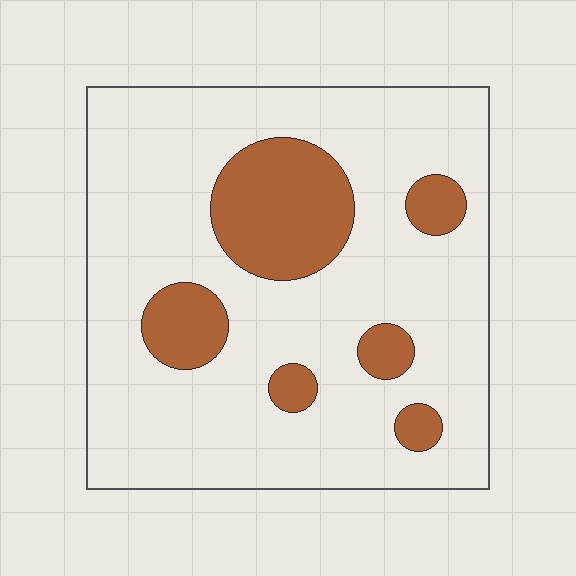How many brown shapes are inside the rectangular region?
6.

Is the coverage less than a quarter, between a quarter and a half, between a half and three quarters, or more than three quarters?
Less than a quarter.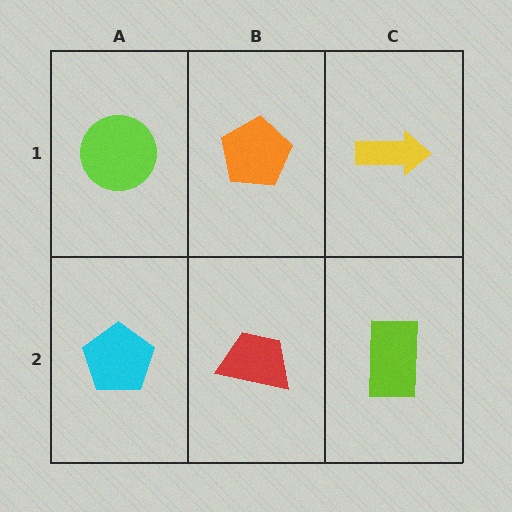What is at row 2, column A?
A cyan pentagon.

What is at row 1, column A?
A lime circle.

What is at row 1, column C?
A yellow arrow.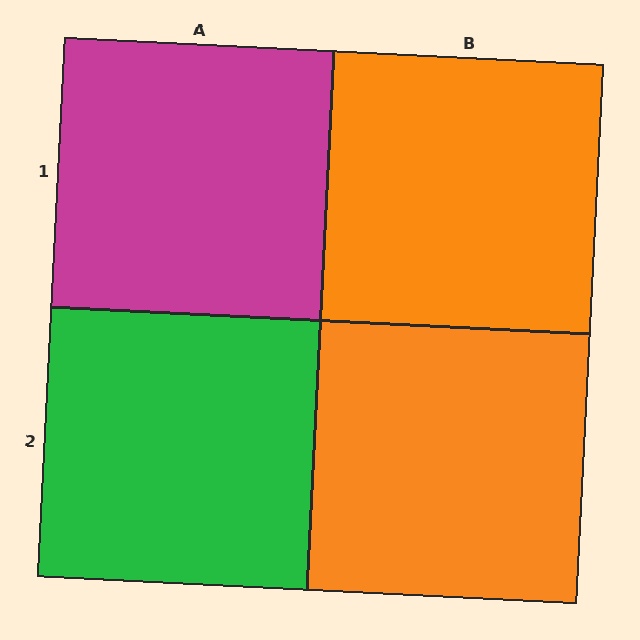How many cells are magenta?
1 cell is magenta.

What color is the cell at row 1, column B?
Orange.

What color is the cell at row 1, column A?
Magenta.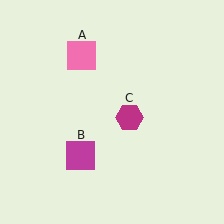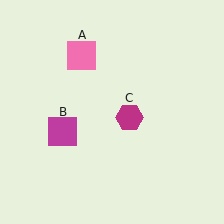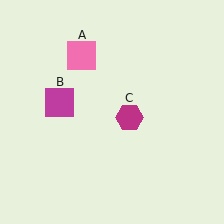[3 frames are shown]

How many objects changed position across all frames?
1 object changed position: magenta square (object B).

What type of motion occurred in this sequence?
The magenta square (object B) rotated clockwise around the center of the scene.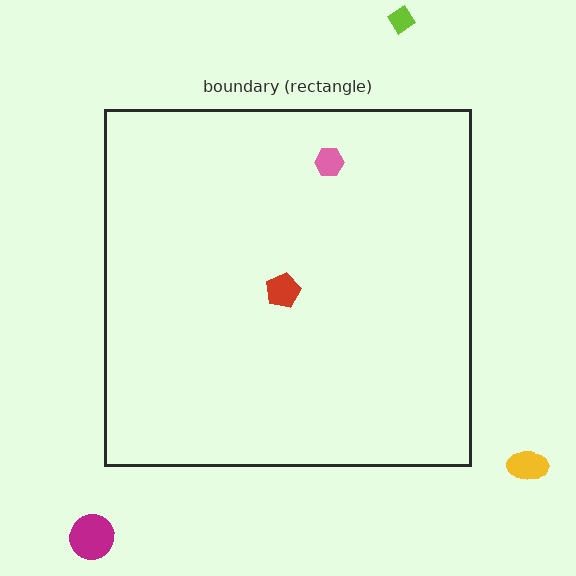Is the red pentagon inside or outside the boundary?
Inside.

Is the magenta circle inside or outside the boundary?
Outside.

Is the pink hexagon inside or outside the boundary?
Inside.